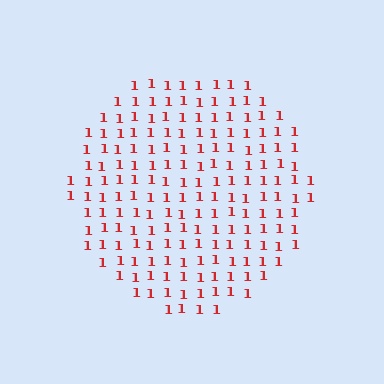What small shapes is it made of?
It is made of small digit 1's.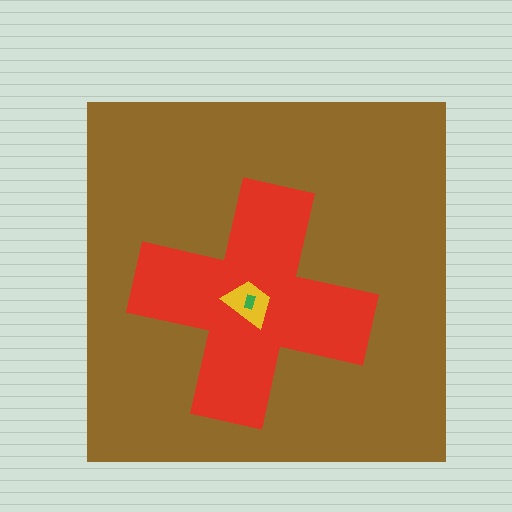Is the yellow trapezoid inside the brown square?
Yes.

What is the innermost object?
The green rectangle.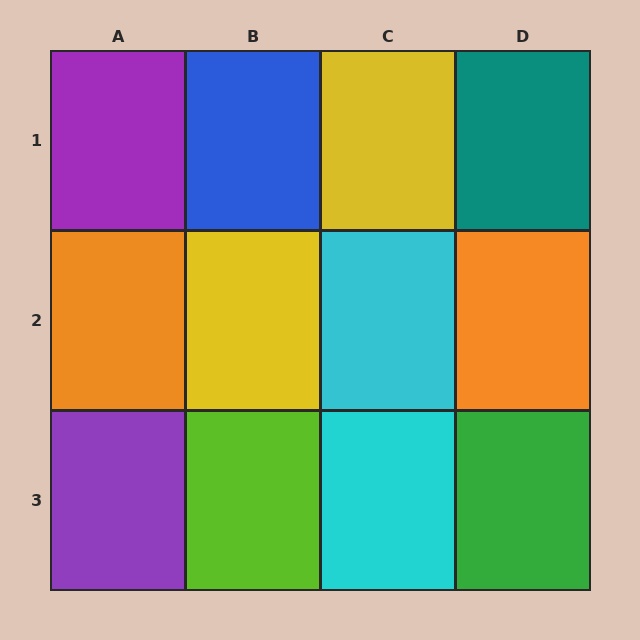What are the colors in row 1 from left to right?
Purple, blue, yellow, teal.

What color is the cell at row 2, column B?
Yellow.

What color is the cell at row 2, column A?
Orange.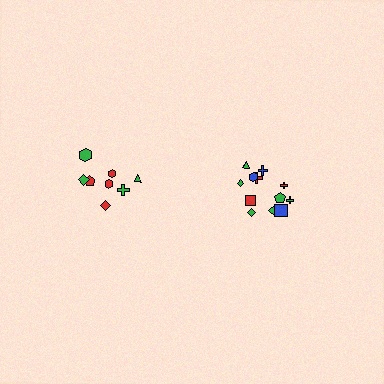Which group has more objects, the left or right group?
The right group.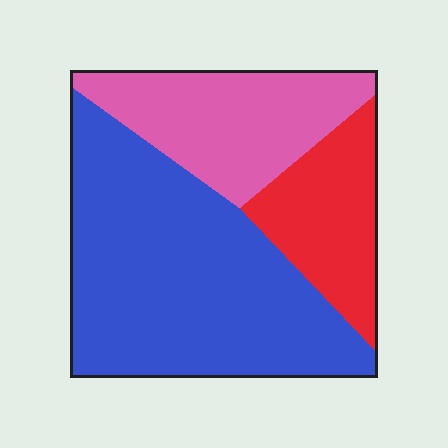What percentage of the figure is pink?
Pink covers 26% of the figure.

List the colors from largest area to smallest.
From largest to smallest: blue, pink, red.